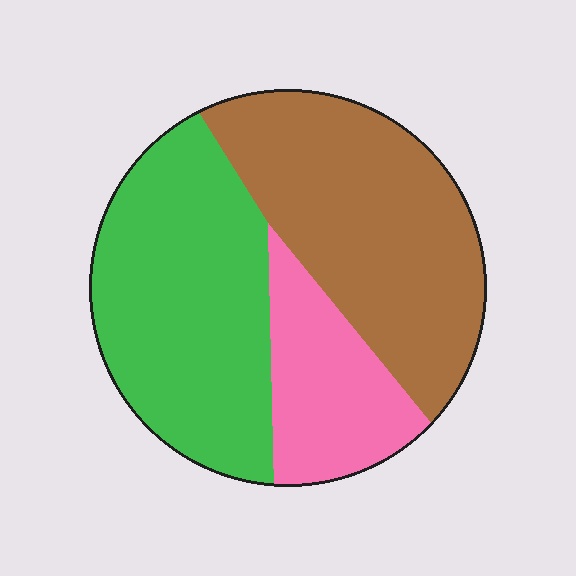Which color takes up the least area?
Pink, at roughly 20%.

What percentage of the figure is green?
Green covers about 40% of the figure.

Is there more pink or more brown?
Brown.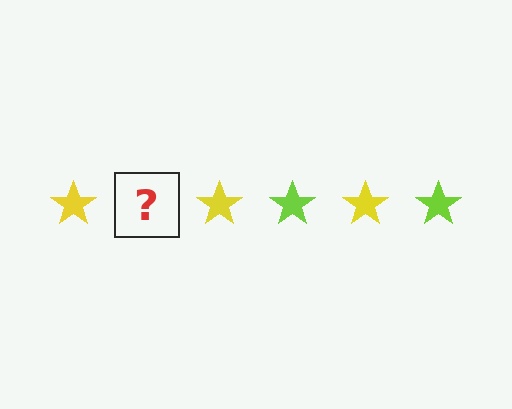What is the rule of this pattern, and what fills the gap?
The rule is that the pattern cycles through yellow, lime stars. The gap should be filled with a lime star.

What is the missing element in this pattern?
The missing element is a lime star.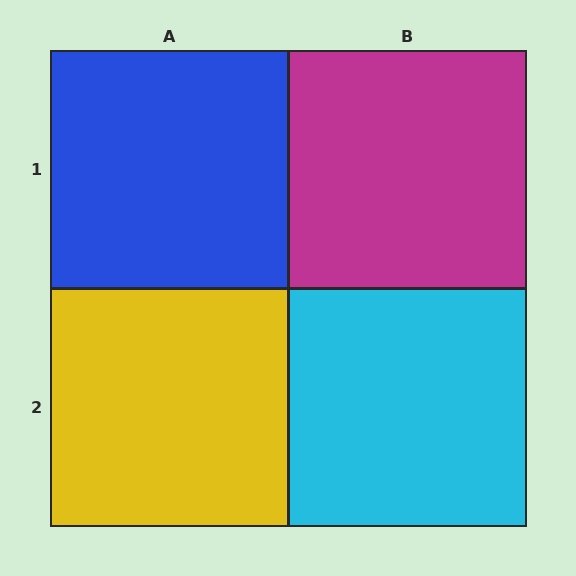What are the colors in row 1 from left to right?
Blue, magenta.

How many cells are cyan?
1 cell is cyan.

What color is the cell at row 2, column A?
Yellow.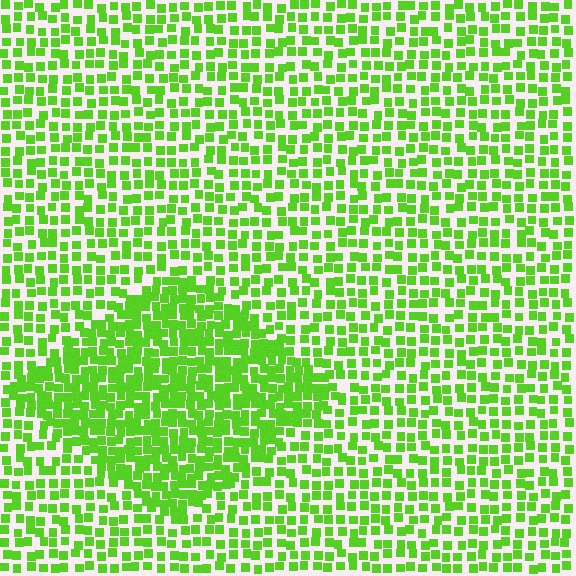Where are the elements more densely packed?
The elements are more densely packed inside the diamond boundary.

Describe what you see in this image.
The image contains small lime elements arranged at two different densities. A diamond-shaped region is visible where the elements are more densely packed than the surrounding area.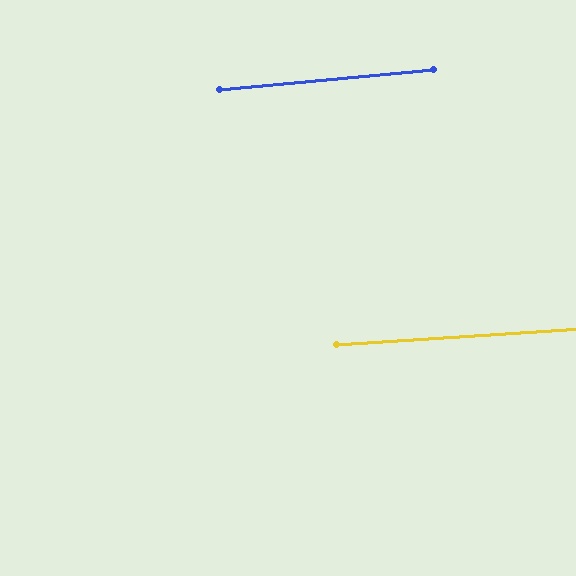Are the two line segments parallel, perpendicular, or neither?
Parallel — their directions differ by only 1.4°.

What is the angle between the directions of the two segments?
Approximately 1 degree.